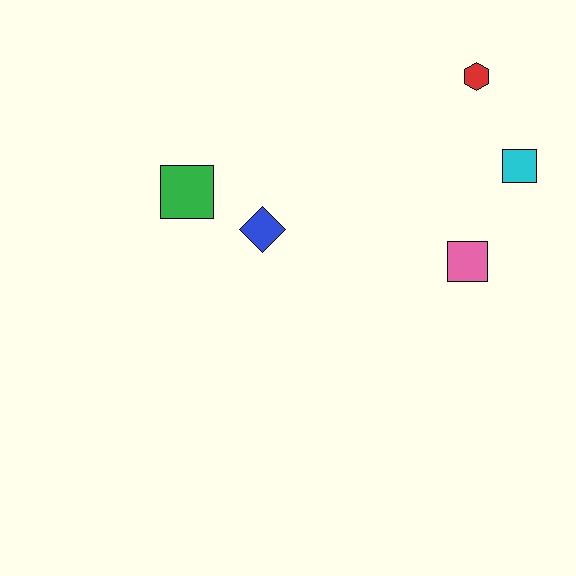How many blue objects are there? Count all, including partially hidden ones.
There is 1 blue object.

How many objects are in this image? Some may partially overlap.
There are 5 objects.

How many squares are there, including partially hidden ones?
There are 3 squares.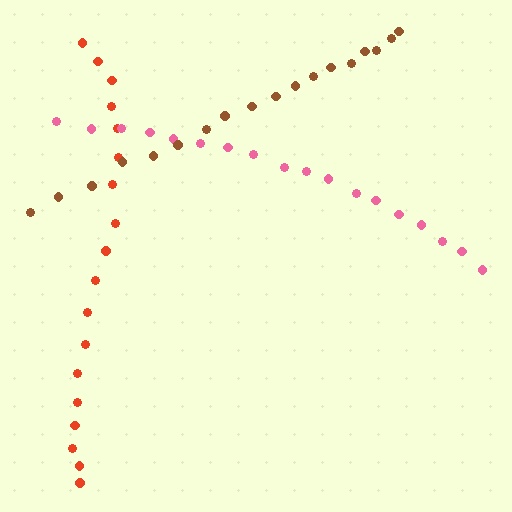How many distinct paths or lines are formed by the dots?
There are 3 distinct paths.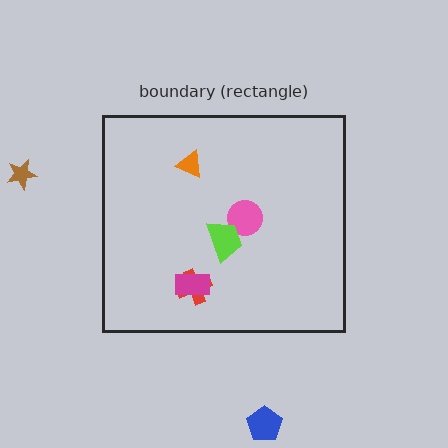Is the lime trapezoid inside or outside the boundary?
Inside.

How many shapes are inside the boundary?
5 inside, 2 outside.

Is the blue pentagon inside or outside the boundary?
Outside.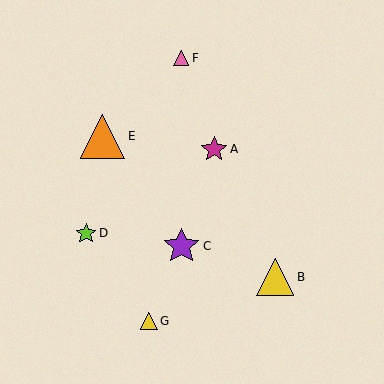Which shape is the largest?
The orange triangle (labeled E) is the largest.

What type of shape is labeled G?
Shape G is a yellow triangle.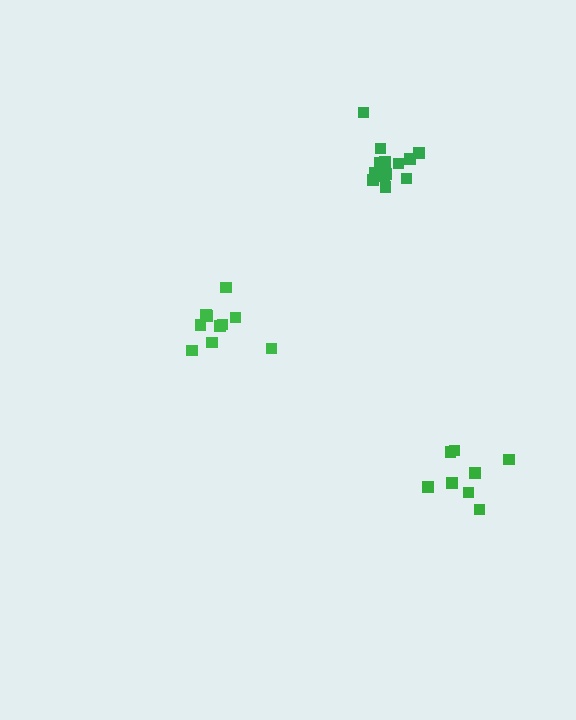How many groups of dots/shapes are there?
There are 3 groups.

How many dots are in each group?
Group 1: 10 dots, Group 2: 14 dots, Group 3: 8 dots (32 total).